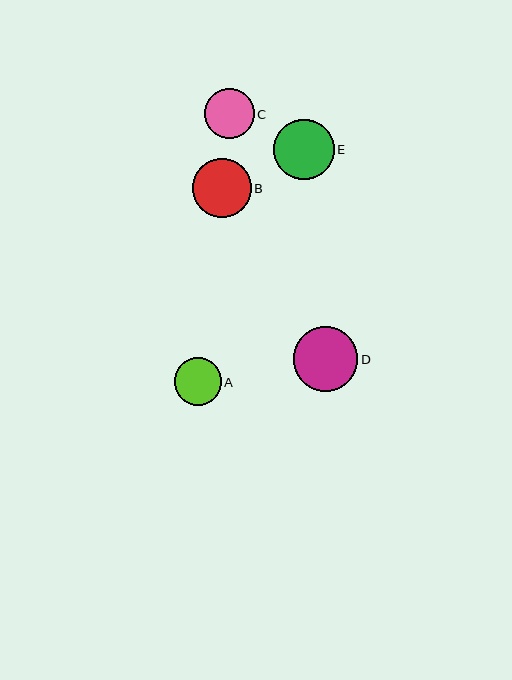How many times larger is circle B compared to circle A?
Circle B is approximately 1.3 times the size of circle A.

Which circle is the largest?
Circle D is the largest with a size of approximately 65 pixels.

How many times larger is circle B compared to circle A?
Circle B is approximately 1.3 times the size of circle A.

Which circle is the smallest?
Circle A is the smallest with a size of approximately 47 pixels.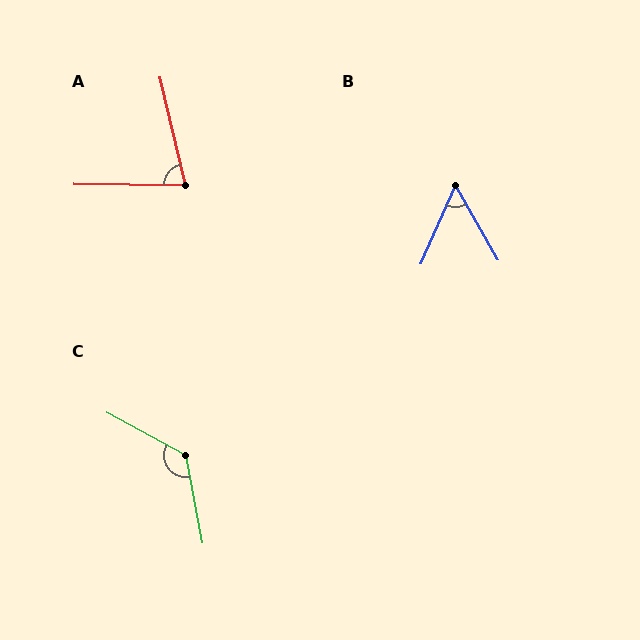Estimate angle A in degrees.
Approximately 76 degrees.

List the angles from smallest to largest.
B (53°), A (76°), C (130°).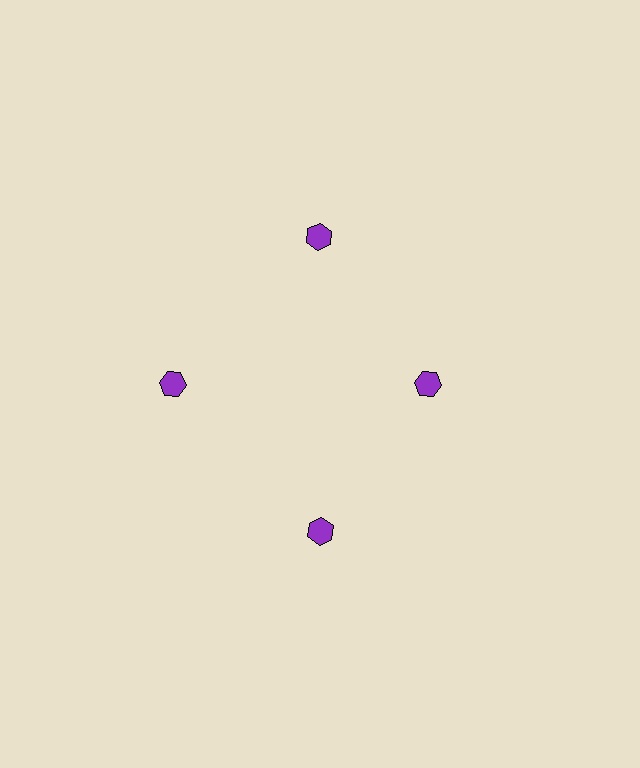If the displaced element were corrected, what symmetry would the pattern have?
It would have 4-fold rotational symmetry — the pattern would map onto itself every 90 degrees.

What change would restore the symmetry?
The symmetry would be restored by moving it outward, back onto the ring so that all 4 hexagons sit at equal angles and equal distance from the center.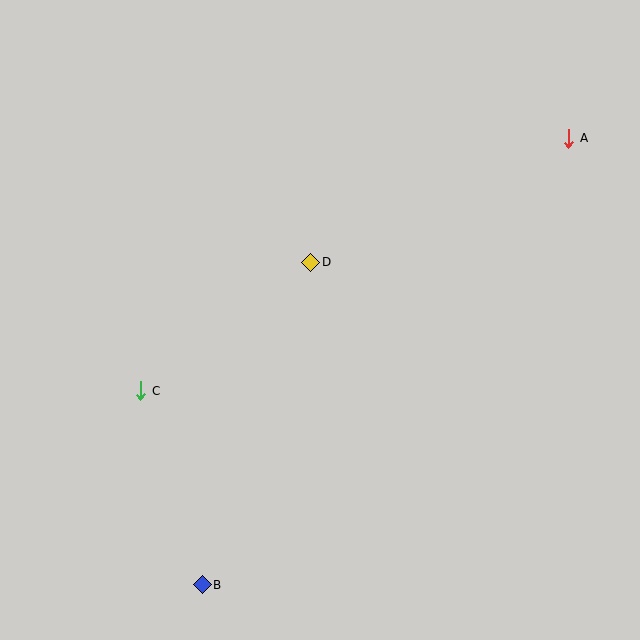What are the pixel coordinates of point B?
Point B is at (202, 585).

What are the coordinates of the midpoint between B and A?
The midpoint between B and A is at (386, 362).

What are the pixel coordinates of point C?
Point C is at (141, 391).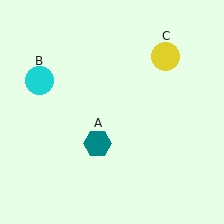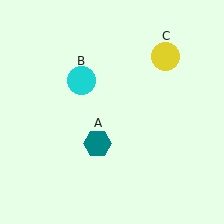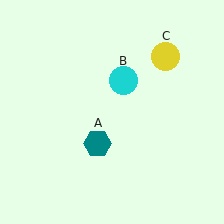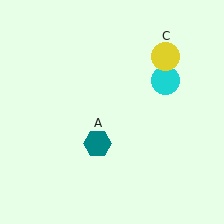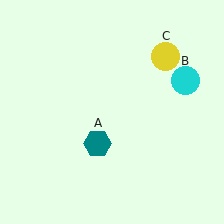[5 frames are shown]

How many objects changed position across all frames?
1 object changed position: cyan circle (object B).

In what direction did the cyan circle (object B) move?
The cyan circle (object B) moved right.